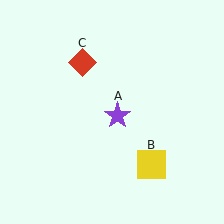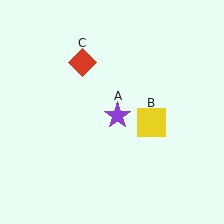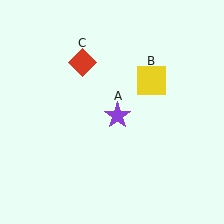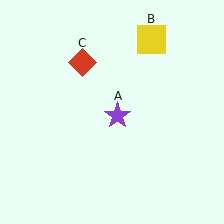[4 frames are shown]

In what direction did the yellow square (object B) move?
The yellow square (object B) moved up.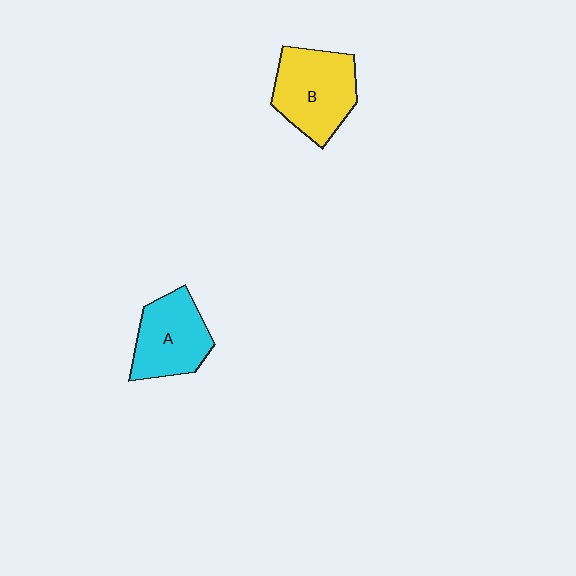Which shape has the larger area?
Shape B (yellow).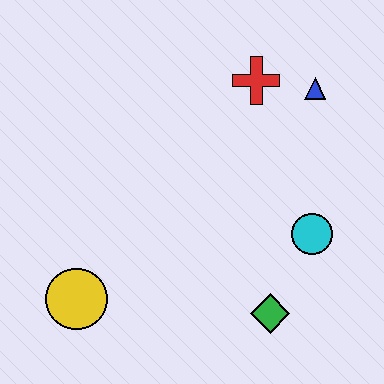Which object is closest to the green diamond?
The cyan circle is closest to the green diamond.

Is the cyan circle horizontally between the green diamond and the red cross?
No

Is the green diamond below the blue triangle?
Yes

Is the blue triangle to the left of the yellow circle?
No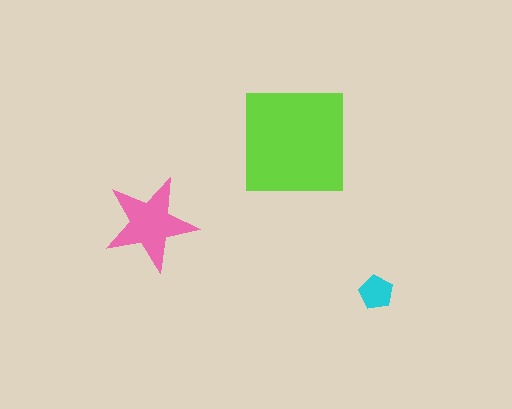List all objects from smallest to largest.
The cyan pentagon, the pink star, the lime square.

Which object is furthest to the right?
The cyan pentagon is rightmost.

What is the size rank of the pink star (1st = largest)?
2nd.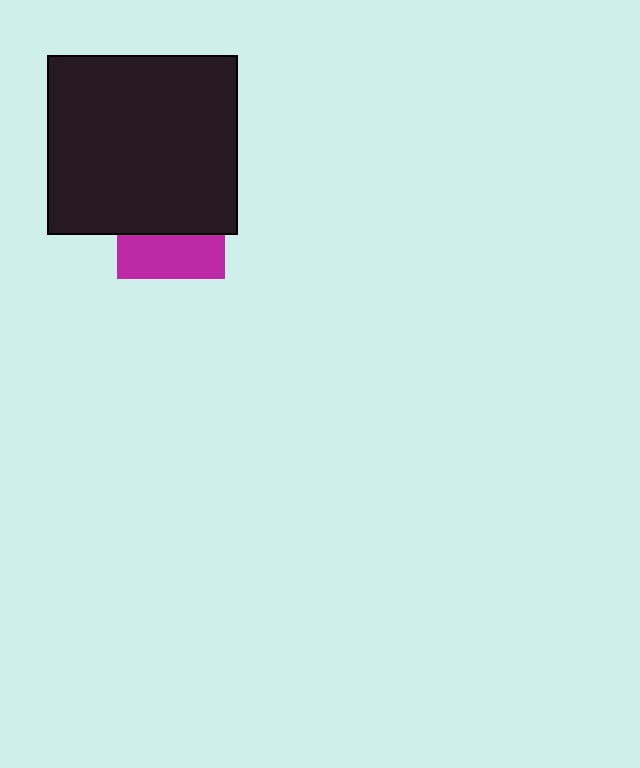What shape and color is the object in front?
The object in front is a black rectangle.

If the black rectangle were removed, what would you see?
You would see the complete magenta square.